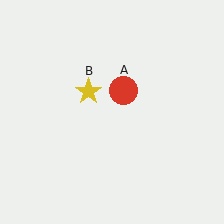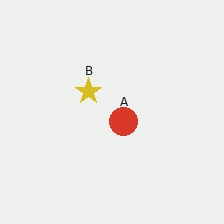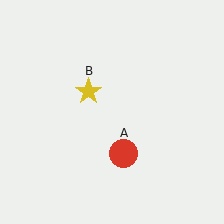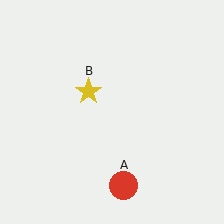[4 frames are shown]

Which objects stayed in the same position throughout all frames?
Yellow star (object B) remained stationary.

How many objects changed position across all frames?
1 object changed position: red circle (object A).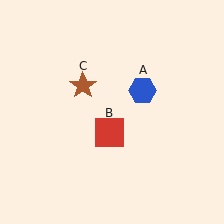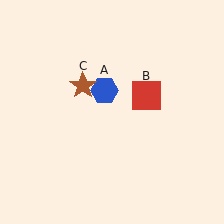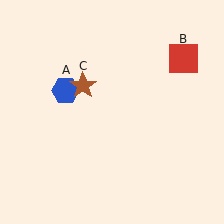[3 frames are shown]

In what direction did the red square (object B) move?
The red square (object B) moved up and to the right.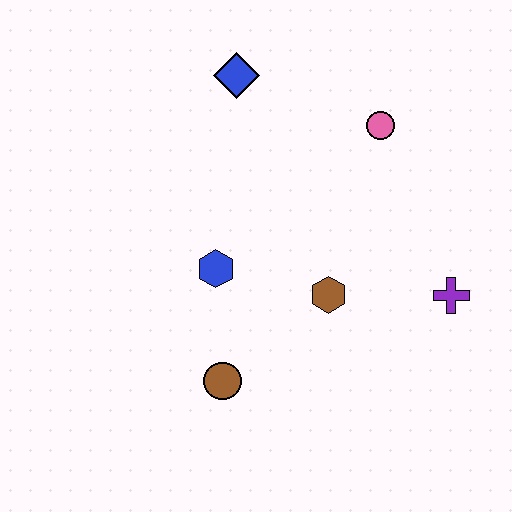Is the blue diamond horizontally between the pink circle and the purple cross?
No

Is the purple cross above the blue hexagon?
No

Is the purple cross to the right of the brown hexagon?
Yes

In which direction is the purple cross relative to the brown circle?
The purple cross is to the right of the brown circle.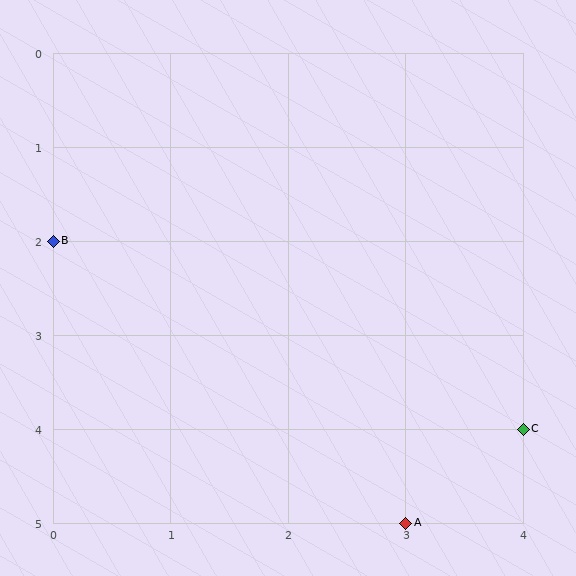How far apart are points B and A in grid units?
Points B and A are 3 columns and 3 rows apart (about 4.2 grid units diagonally).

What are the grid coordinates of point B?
Point B is at grid coordinates (0, 2).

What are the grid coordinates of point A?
Point A is at grid coordinates (3, 5).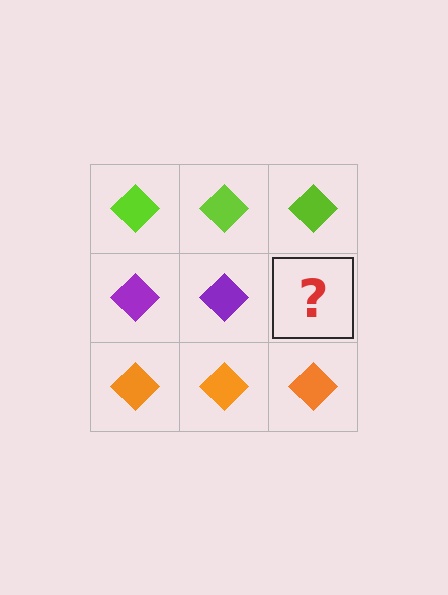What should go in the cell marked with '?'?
The missing cell should contain a purple diamond.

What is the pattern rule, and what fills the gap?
The rule is that each row has a consistent color. The gap should be filled with a purple diamond.